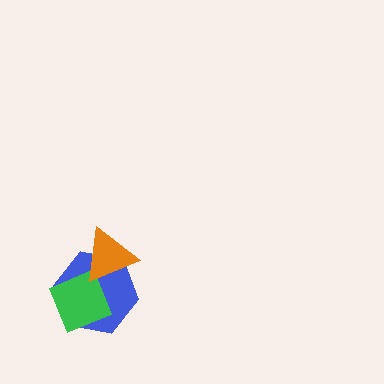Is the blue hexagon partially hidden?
Yes, it is partially covered by another shape.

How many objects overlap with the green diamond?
2 objects overlap with the green diamond.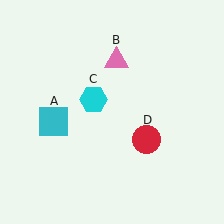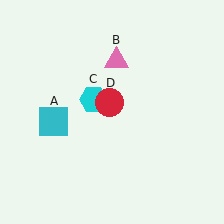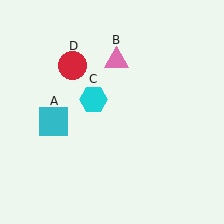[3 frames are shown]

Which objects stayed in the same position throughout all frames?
Cyan square (object A) and pink triangle (object B) and cyan hexagon (object C) remained stationary.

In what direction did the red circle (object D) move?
The red circle (object D) moved up and to the left.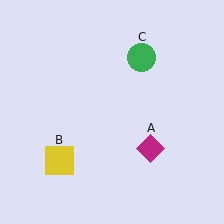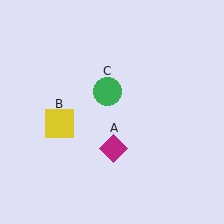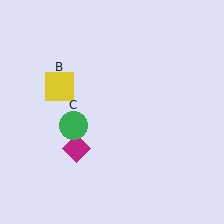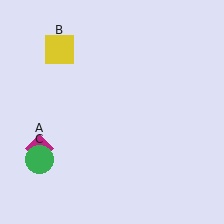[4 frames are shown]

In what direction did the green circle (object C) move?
The green circle (object C) moved down and to the left.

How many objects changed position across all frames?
3 objects changed position: magenta diamond (object A), yellow square (object B), green circle (object C).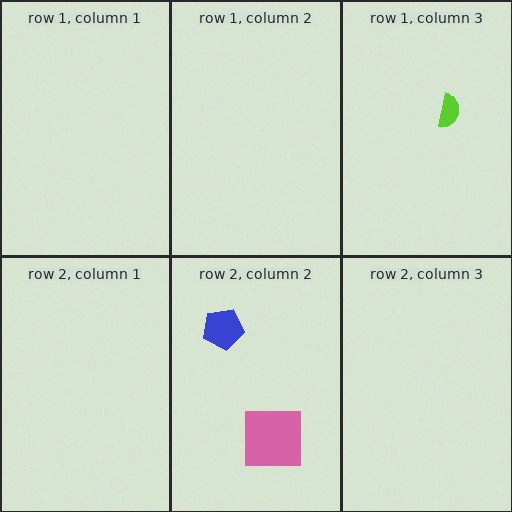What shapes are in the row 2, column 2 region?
The pink square, the blue pentagon.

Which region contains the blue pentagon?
The row 2, column 2 region.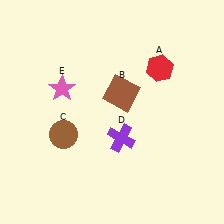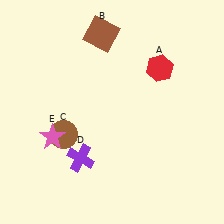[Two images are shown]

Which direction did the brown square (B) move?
The brown square (B) moved up.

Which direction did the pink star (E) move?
The pink star (E) moved down.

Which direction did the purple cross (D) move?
The purple cross (D) moved left.